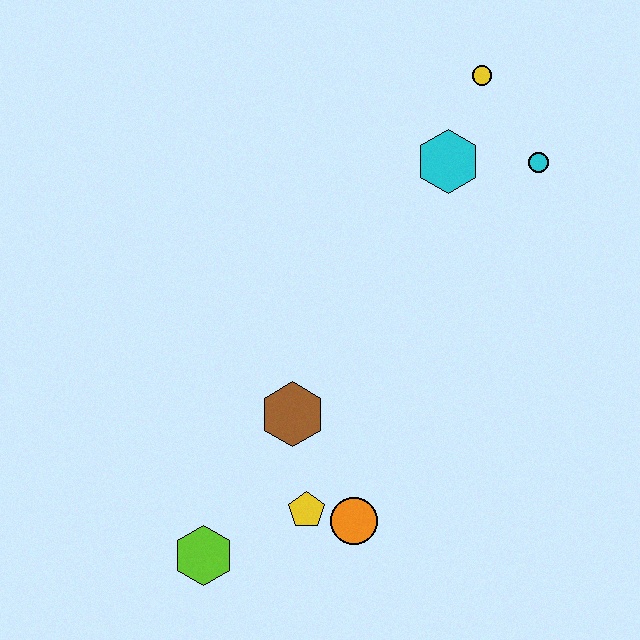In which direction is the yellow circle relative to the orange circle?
The yellow circle is above the orange circle.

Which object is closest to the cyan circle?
The cyan hexagon is closest to the cyan circle.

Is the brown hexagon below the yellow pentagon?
No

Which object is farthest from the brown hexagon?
The yellow circle is farthest from the brown hexagon.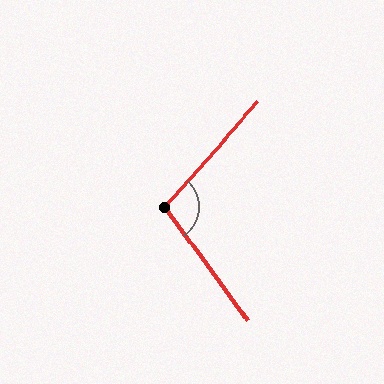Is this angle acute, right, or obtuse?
It is obtuse.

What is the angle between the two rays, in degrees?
Approximately 102 degrees.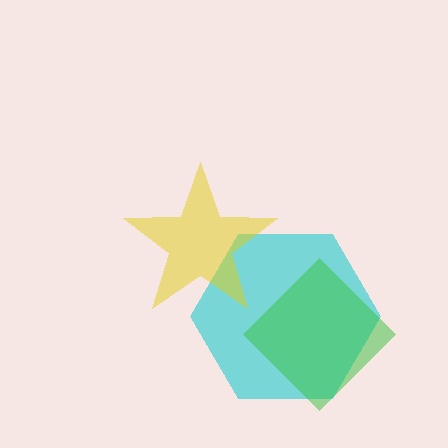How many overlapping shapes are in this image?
There are 3 overlapping shapes in the image.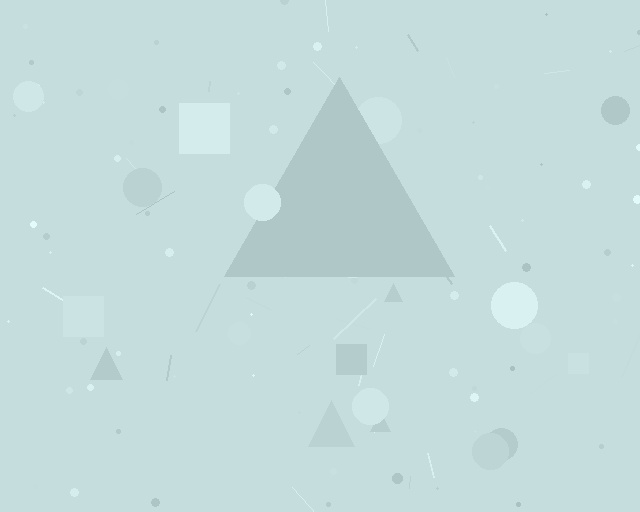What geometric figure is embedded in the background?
A triangle is embedded in the background.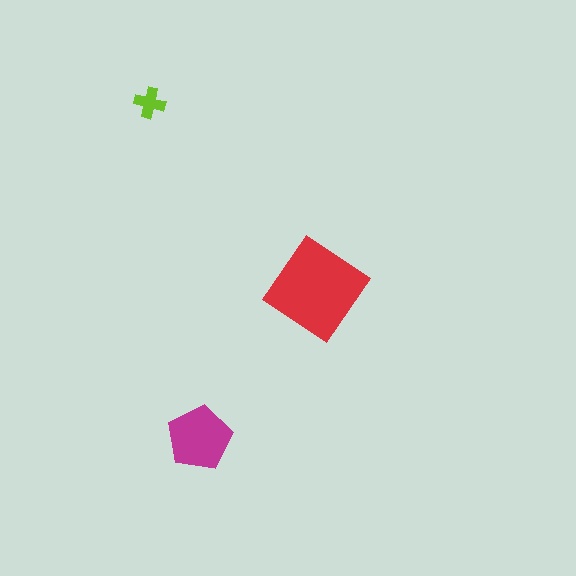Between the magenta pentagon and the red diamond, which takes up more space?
The red diamond.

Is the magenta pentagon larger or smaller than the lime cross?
Larger.